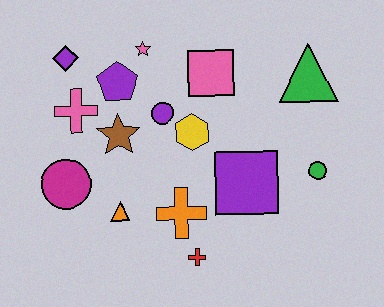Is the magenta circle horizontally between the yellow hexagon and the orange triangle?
No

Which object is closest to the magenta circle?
The orange triangle is closest to the magenta circle.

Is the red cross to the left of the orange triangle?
No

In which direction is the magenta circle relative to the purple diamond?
The magenta circle is below the purple diamond.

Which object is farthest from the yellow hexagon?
The purple diamond is farthest from the yellow hexagon.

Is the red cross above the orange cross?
No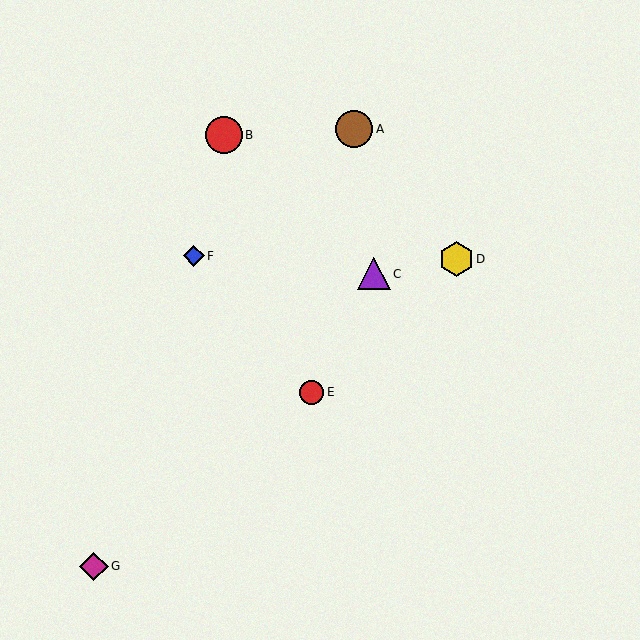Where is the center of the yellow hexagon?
The center of the yellow hexagon is at (456, 259).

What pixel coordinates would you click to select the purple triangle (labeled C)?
Click at (374, 274) to select the purple triangle C.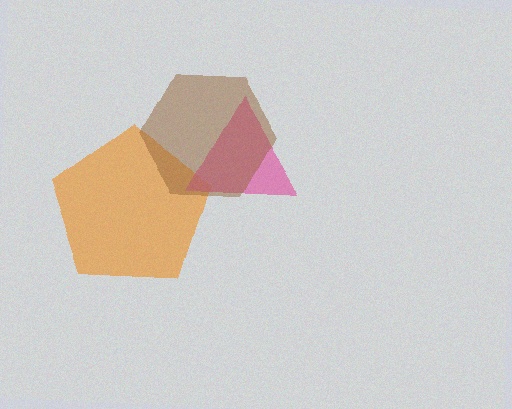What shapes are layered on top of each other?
The layered shapes are: an orange pentagon, a pink triangle, a brown hexagon.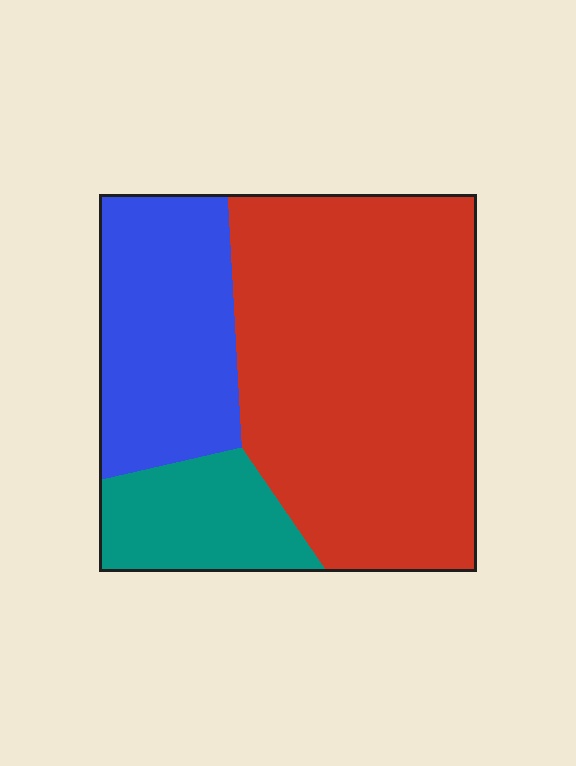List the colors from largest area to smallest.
From largest to smallest: red, blue, teal.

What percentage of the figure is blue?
Blue takes up about one quarter (1/4) of the figure.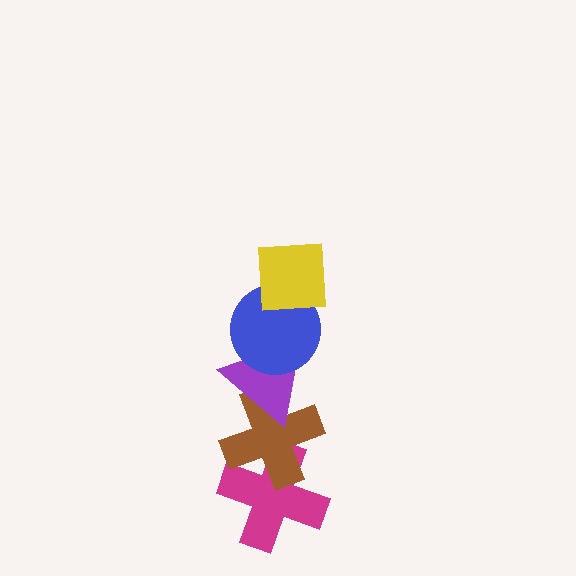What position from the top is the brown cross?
The brown cross is 4th from the top.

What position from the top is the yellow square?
The yellow square is 1st from the top.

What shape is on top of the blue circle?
The yellow square is on top of the blue circle.